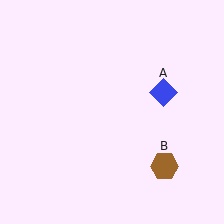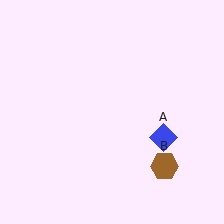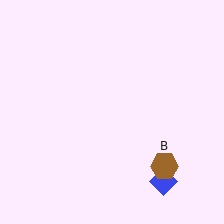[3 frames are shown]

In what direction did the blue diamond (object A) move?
The blue diamond (object A) moved down.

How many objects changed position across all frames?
1 object changed position: blue diamond (object A).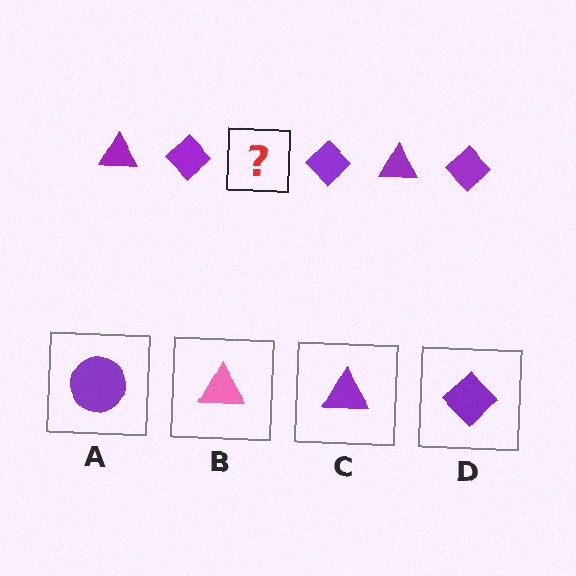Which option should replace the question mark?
Option C.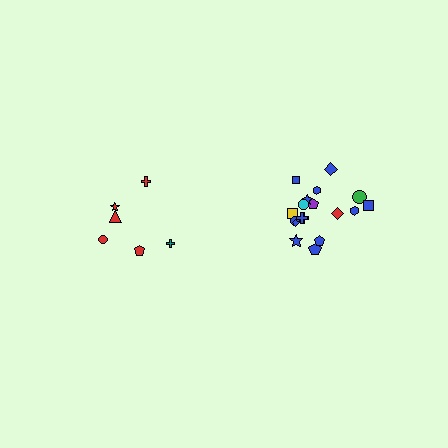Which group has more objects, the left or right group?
The right group.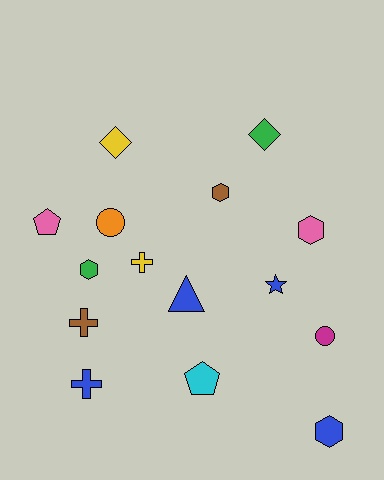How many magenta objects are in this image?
There is 1 magenta object.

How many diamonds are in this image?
There are 2 diamonds.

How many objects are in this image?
There are 15 objects.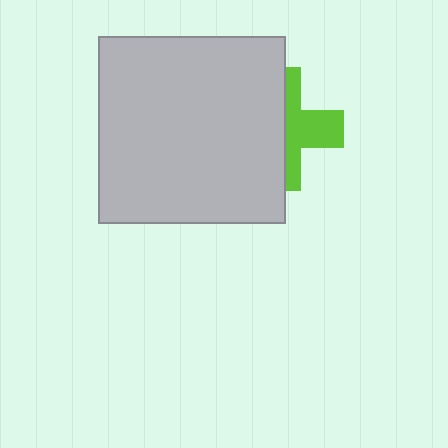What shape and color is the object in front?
The object in front is a light gray square.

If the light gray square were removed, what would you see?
You would see the complete lime cross.